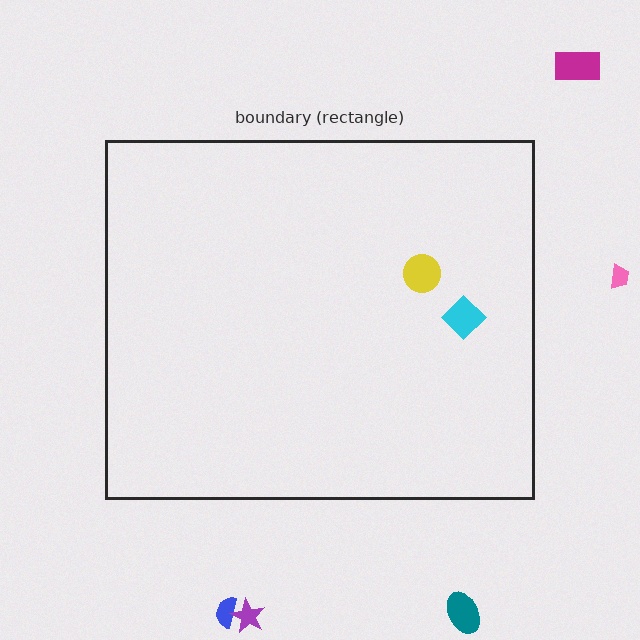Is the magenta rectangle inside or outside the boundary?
Outside.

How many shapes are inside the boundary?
2 inside, 5 outside.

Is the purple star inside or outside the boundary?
Outside.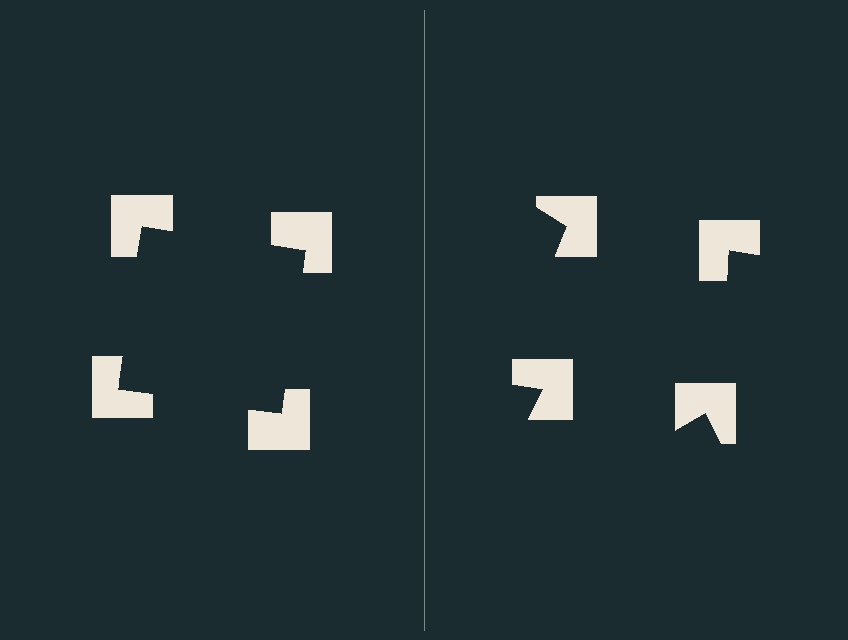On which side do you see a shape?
An illusory square appears on the left side. On the right side the wedge cuts are rotated, so no coherent shape forms.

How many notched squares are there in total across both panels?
8 — 4 on each side.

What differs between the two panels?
The notched squares are positioned identically on both sides; only the wedge orientations differ. On the left they align to a square; on the right they are misaligned.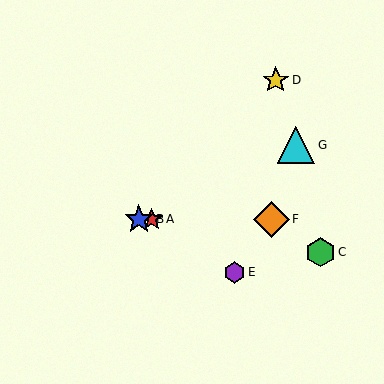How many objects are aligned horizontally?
3 objects (A, B, F) are aligned horizontally.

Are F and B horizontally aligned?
Yes, both are at y≈219.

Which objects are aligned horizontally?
Objects A, B, F are aligned horizontally.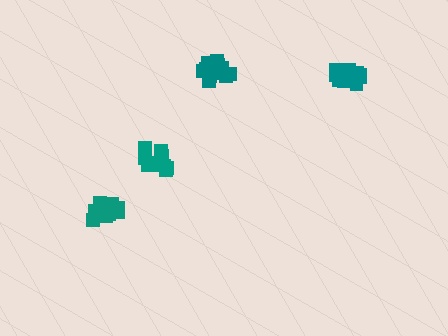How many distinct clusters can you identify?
There are 4 distinct clusters.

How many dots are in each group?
Group 1: 13 dots, Group 2: 17 dots, Group 3: 13 dots, Group 4: 13 dots (56 total).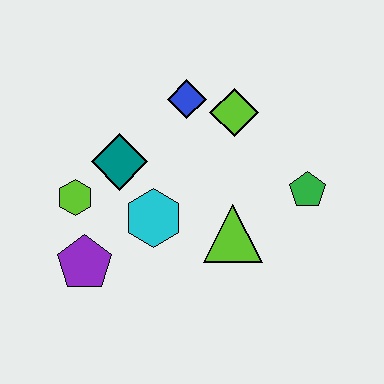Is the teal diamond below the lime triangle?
No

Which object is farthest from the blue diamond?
The purple pentagon is farthest from the blue diamond.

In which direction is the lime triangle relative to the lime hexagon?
The lime triangle is to the right of the lime hexagon.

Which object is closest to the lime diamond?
The blue diamond is closest to the lime diamond.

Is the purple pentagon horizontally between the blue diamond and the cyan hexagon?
No